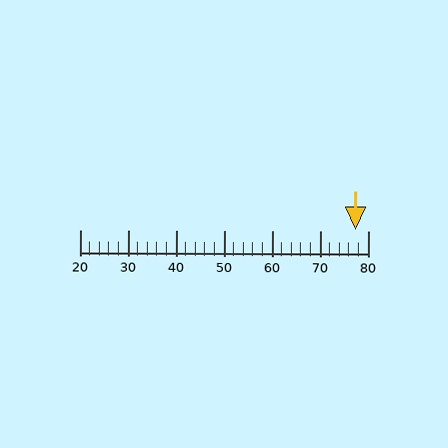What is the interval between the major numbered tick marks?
The major tick marks are spaced 10 units apart.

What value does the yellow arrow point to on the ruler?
The yellow arrow points to approximately 77.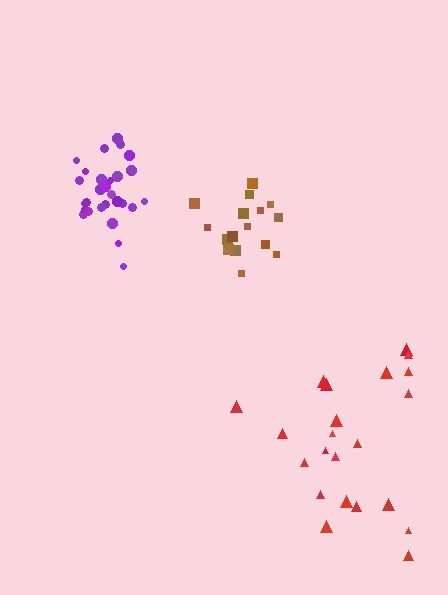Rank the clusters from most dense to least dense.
purple, brown, red.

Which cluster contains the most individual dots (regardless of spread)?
Purple (29).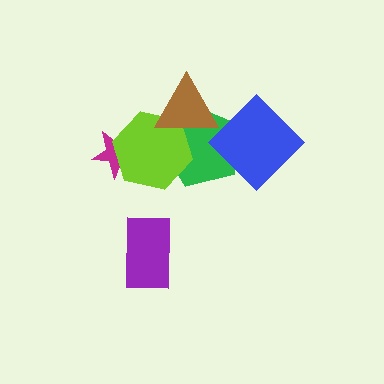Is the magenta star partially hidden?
Yes, it is partially covered by another shape.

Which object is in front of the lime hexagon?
The brown triangle is in front of the lime hexagon.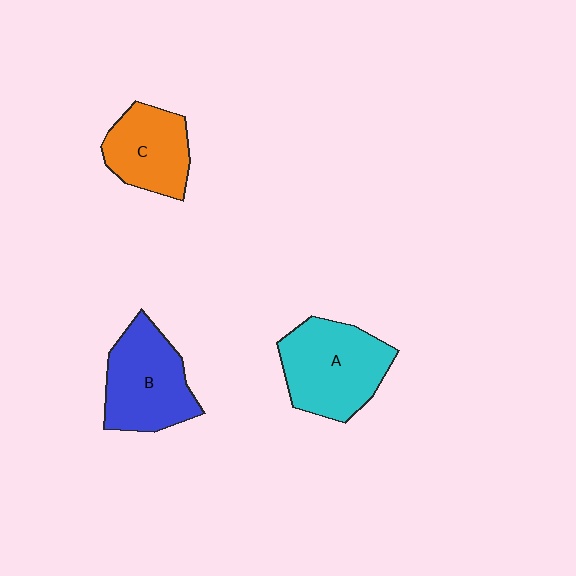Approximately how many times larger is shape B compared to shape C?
Approximately 1.3 times.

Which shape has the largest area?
Shape A (cyan).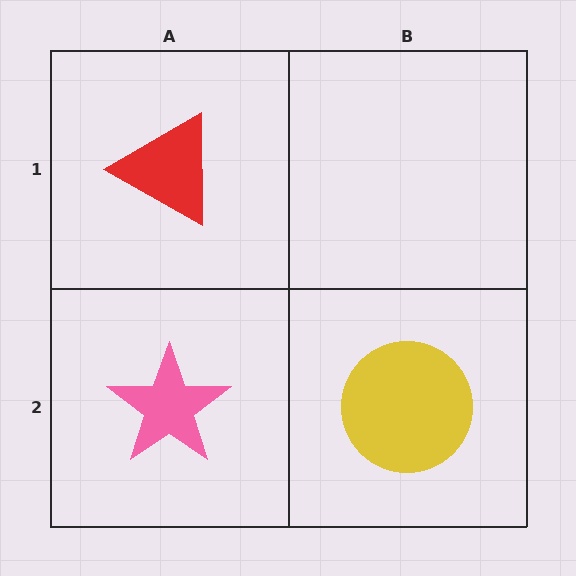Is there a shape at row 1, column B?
No, that cell is empty.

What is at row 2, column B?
A yellow circle.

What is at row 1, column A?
A red triangle.